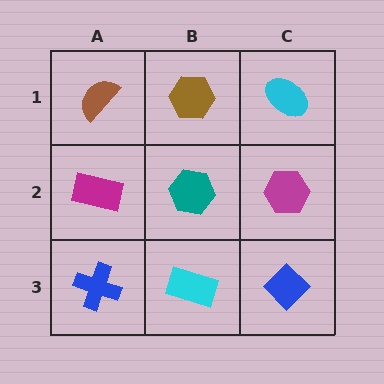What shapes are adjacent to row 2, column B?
A brown hexagon (row 1, column B), a cyan rectangle (row 3, column B), a magenta rectangle (row 2, column A), a magenta hexagon (row 2, column C).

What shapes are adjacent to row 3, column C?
A magenta hexagon (row 2, column C), a cyan rectangle (row 3, column B).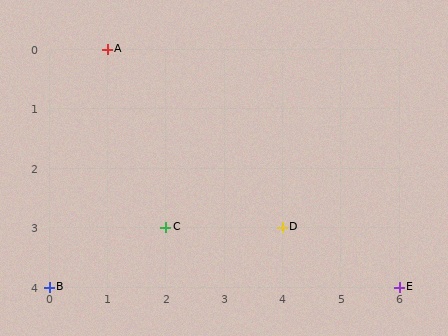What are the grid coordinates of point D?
Point D is at grid coordinates (4, 3).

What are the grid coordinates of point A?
Point A is at grid coordinates (1, 0).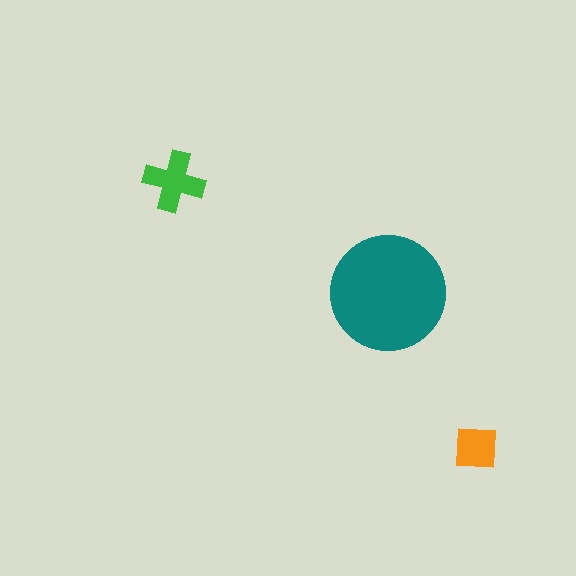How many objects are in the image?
There are 3 objects in the image.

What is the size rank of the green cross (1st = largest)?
2nd.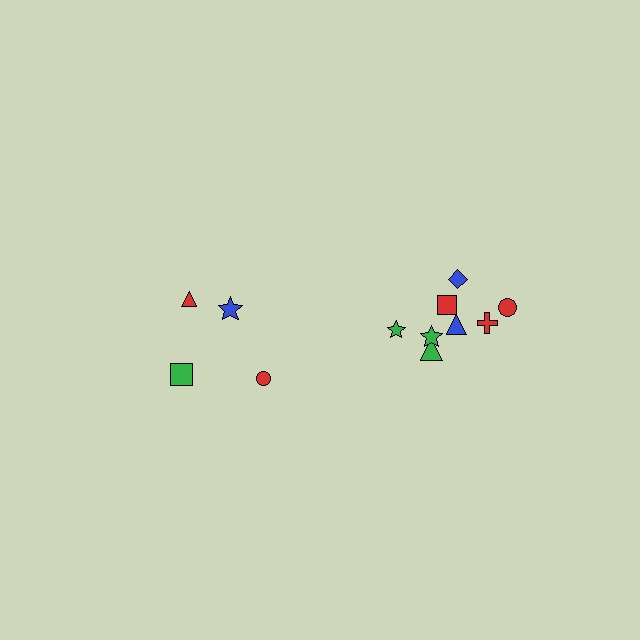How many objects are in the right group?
There are 8 objects.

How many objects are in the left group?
There are 4 objects.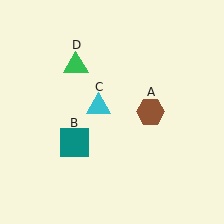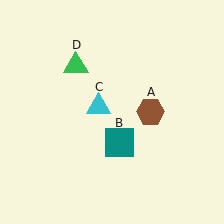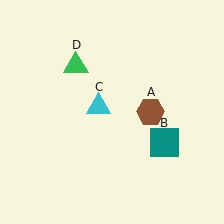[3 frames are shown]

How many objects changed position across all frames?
1 object changed position: teal square (object B).